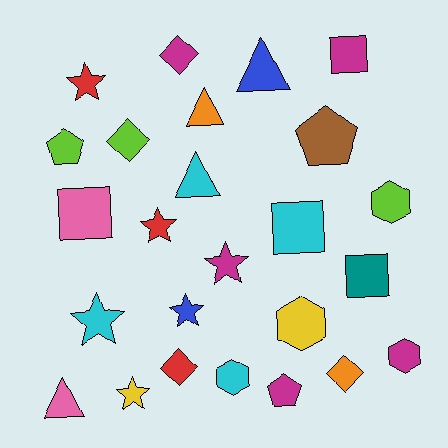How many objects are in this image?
There are 25 objects.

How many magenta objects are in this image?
There are 5 magenta objects.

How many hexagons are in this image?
There are 4 hexagons.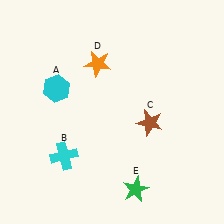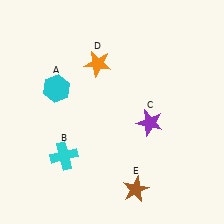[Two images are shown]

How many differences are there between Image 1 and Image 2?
There are 2 differences between the two images.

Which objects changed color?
C changed from brown to purple. E changed from green to brown.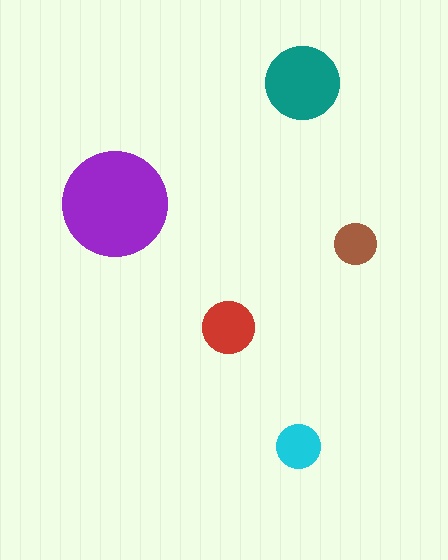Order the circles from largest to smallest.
the purple one, the teal one, the red one, the cyan one, the brown one.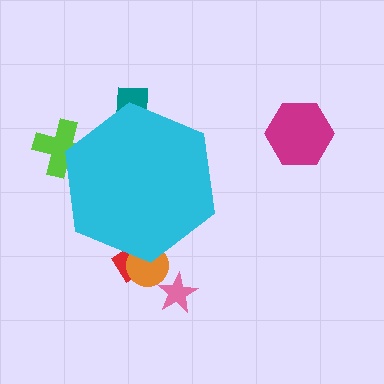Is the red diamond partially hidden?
Yes, the red diamond is partially hidden behind the cyan hexagon.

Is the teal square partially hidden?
Yes, the teal square is partially hidden behind the cyan hexagon.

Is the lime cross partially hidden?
Yes, the lime cross is partially hidden behind the cyan hexagon.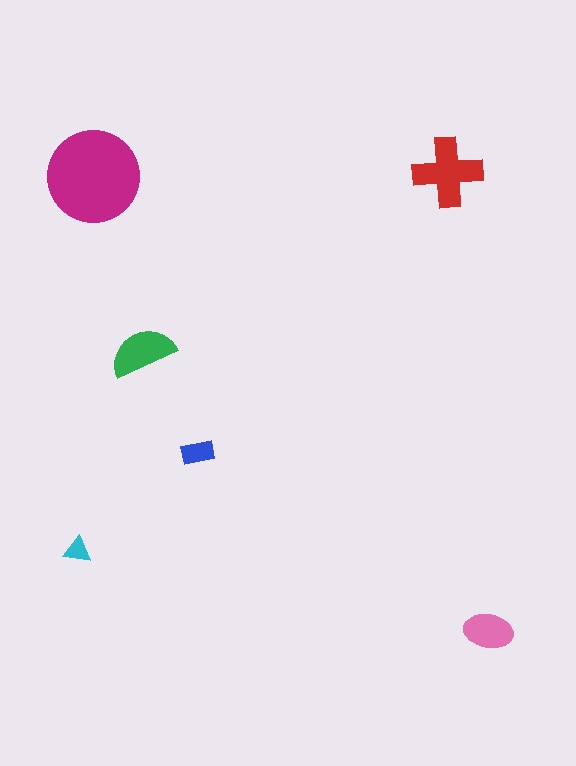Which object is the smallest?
The cyan triangle.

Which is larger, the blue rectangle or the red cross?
The red cross.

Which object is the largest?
The magenta circle.